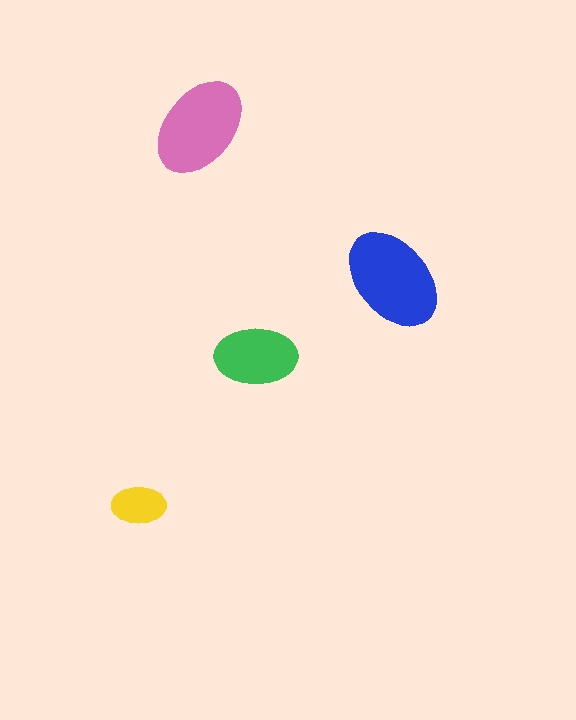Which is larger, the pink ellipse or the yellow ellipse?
The pink one.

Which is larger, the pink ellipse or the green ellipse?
The pink one.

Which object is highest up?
The pink ellipse is topmost.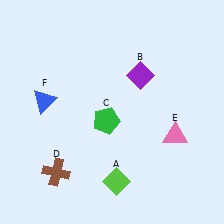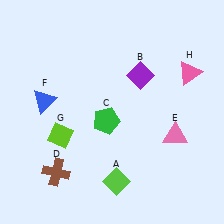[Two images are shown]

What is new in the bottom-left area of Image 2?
A lime diamond (G) was added in the bottom-left area of Image 2.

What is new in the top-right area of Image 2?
A pink triangle (H) was added in the top-right area of Image 2.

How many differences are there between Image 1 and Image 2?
There are 2 differences between the two images.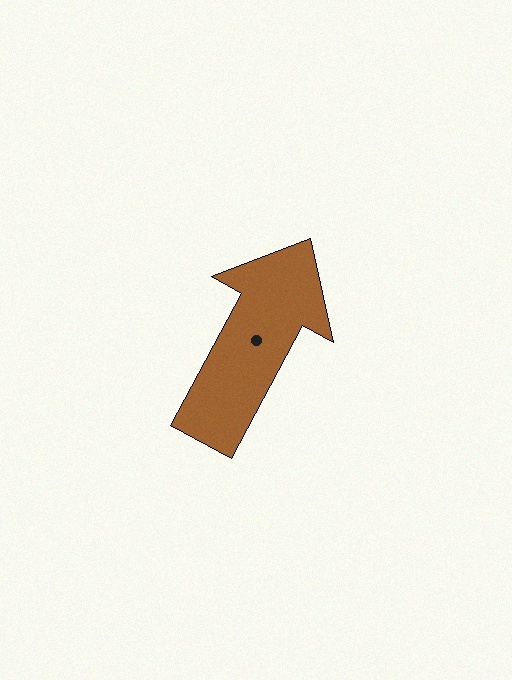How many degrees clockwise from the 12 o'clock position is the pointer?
Approximately 28 degrees.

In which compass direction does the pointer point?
Northeast.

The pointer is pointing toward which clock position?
Roughly 1 o'clock.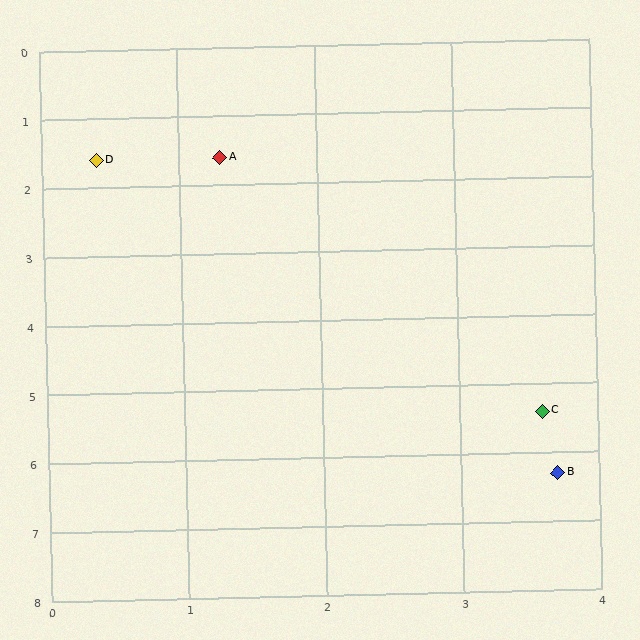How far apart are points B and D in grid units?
Points B and D are about 5.7 grid units apart.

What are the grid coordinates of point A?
Point A is at approximately (1.3, 1.6).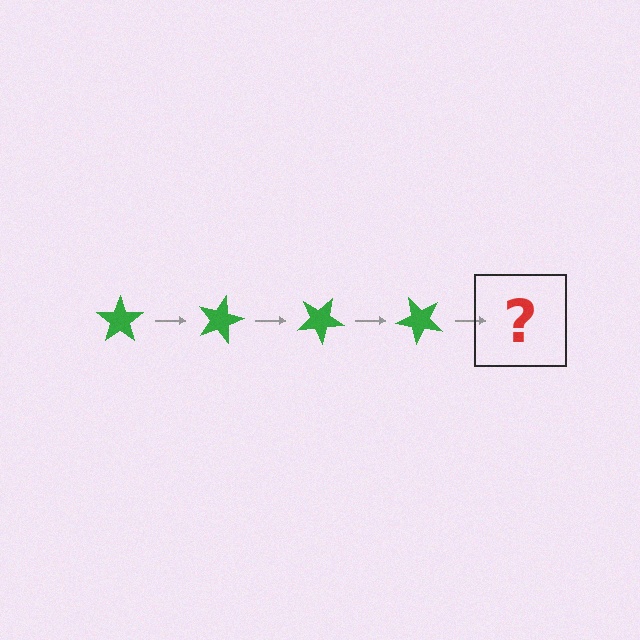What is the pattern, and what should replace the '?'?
The pattern is that the star rotates 15 degrees each step. The '?' should be a green star rotated 60 degrees.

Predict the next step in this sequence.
The next step is a green star rotated 60 degrees.